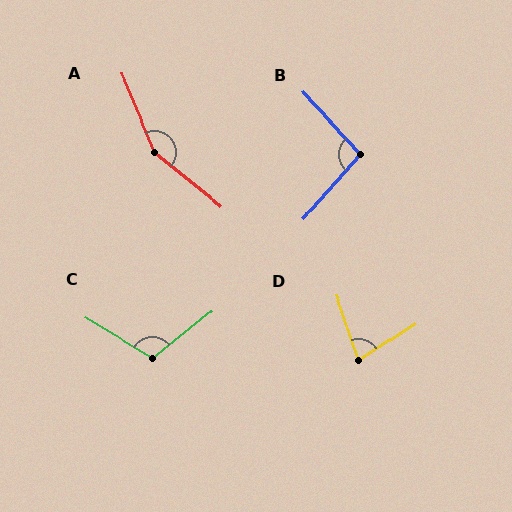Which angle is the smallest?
D, at approximately 75 degrees.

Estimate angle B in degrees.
Approximately 96 degrees.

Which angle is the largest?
A, at approximately 152 degrees.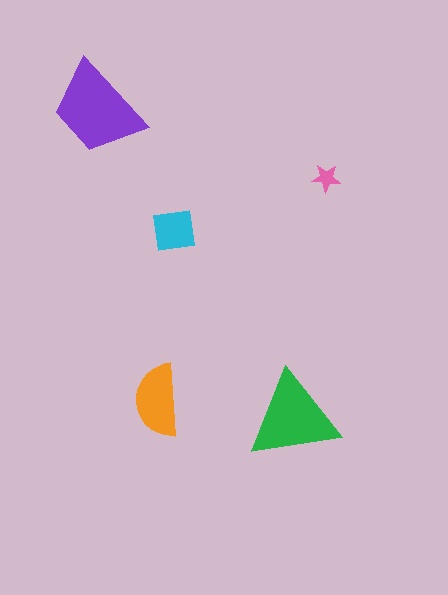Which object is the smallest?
The pink star.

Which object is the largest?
The purple trapezoid.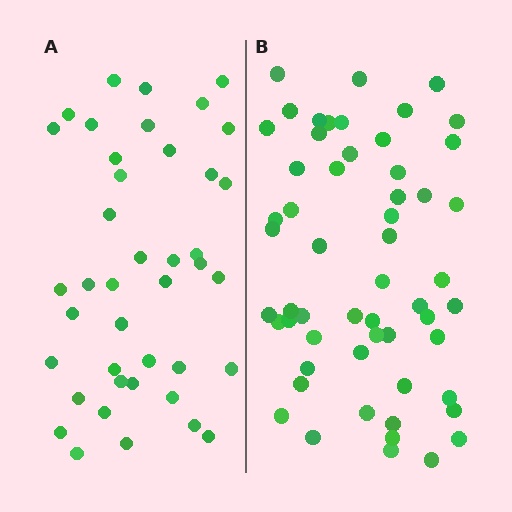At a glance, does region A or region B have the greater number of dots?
Region B (the right region) has more dots.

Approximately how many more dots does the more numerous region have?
Region B has approximately 15 more dots than region A.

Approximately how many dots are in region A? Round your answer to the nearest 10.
About 40 dots. (The exact count is 41, which rounds to 40.)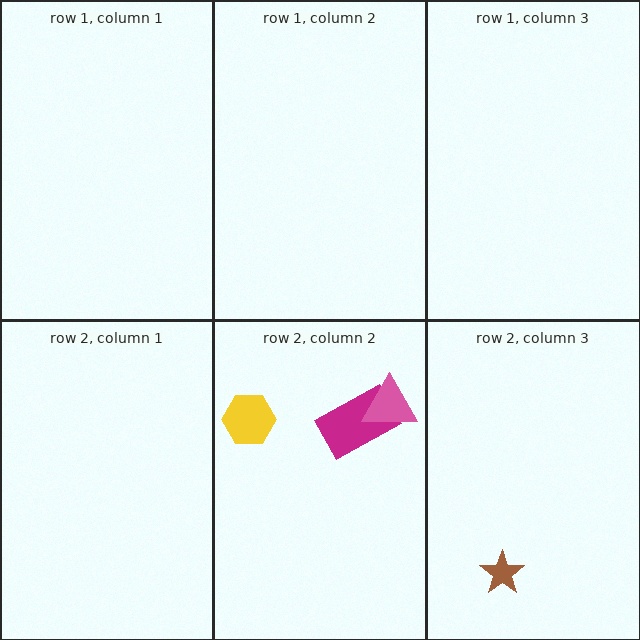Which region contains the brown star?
The row 2, column 3 region.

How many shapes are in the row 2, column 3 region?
1.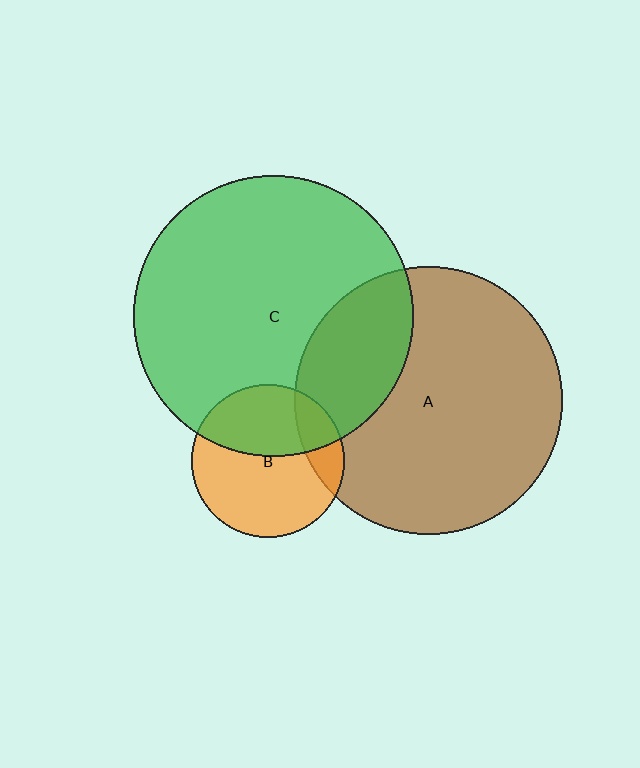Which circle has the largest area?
Circle C (green).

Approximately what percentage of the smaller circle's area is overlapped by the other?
Approximately 25%.